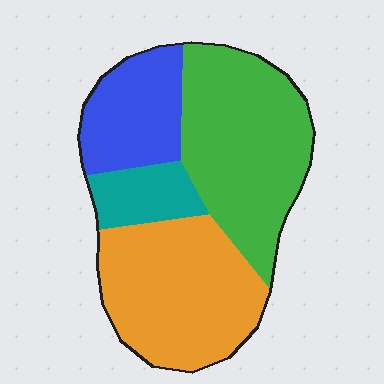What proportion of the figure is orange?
Orange takes up about one third (1/3) of the figure.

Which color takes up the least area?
Teal, at roughly 10%.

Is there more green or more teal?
Green.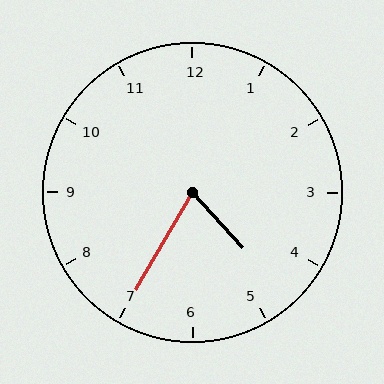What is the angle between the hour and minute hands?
Approximately 72 degrees.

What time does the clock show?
4:35.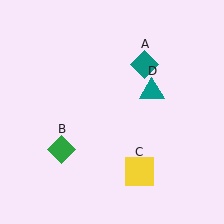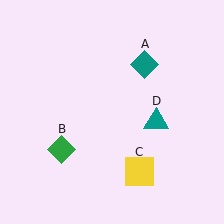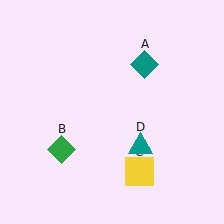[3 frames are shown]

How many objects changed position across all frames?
1 object changed position: teal triangle (object D).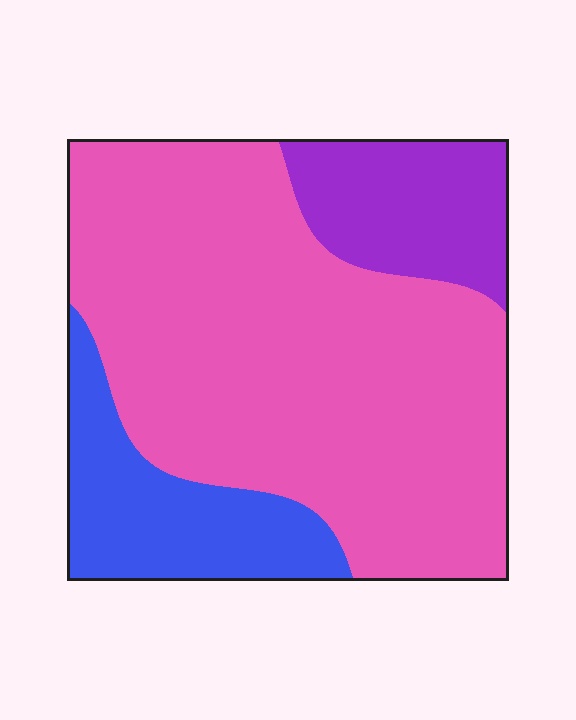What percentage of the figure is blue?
Blue covers about 15% of the figure.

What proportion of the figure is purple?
Purple covers roughly 15% of the figure.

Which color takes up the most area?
Pink, at roughly 70%.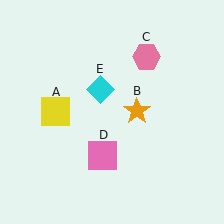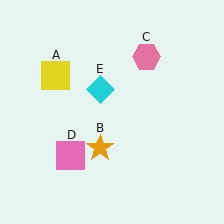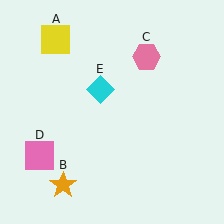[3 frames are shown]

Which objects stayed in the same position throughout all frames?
Pink hexagon (object C) and cyan diamond (object E) remained stationary.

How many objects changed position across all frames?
3 objects changed position: yellow square (object A), orange star (object B), pink square (object D).